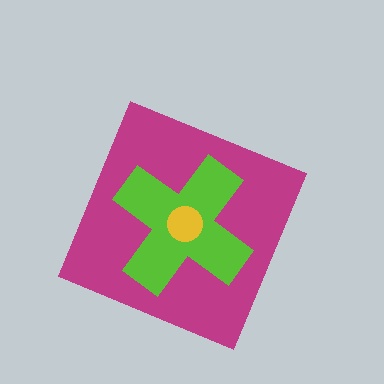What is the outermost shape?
The magenta diamond.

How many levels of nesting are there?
3.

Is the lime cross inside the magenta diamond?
Yes.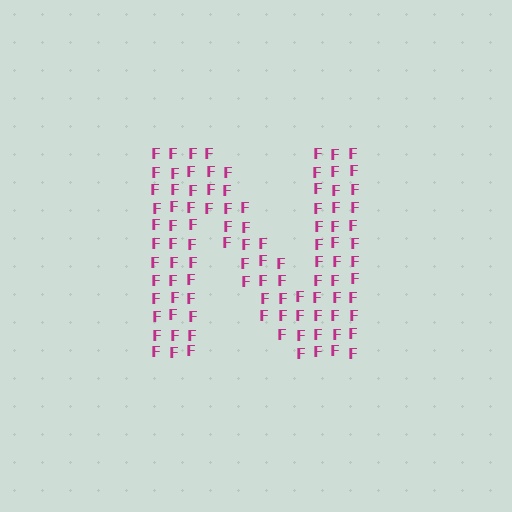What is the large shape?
The large shape is the letter N.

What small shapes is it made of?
It is made of small letter F's.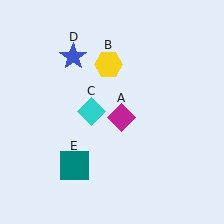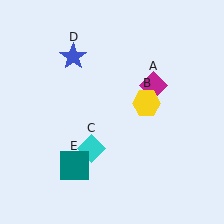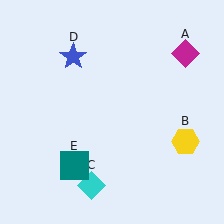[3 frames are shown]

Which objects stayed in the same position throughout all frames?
Blue star (object D) and teal square (object E) remained stationary.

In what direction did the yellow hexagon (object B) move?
The yellow hexagon (object B) moved down and to the right.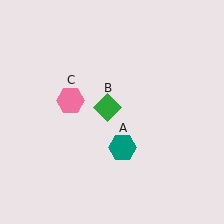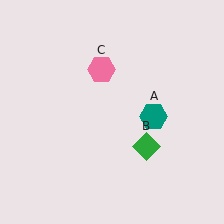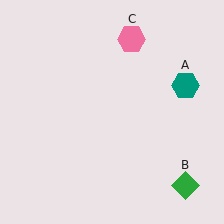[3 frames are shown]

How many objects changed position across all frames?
3 objects changed position: teal hexagon (object A), green diamond (object B), pink hexagon (object C).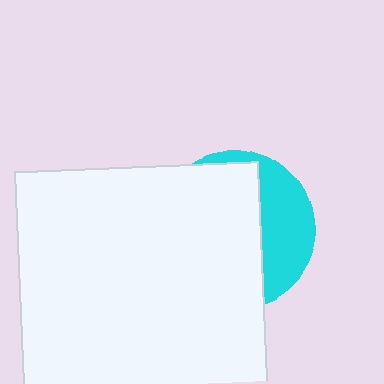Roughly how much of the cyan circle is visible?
A small part of it is visible (roughly 33%).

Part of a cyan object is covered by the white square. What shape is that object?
It is a circle.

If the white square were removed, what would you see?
You would see the complete cyan circle.